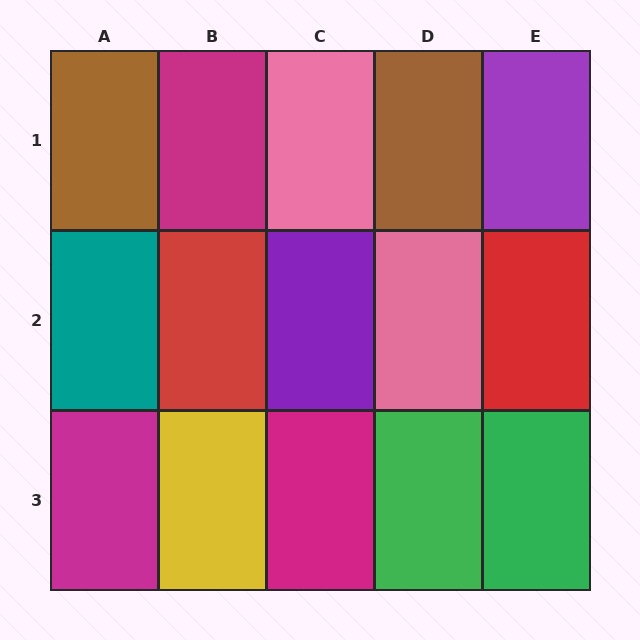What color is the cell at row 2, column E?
Red.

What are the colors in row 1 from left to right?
Brown, magenta, pink, brown, purple.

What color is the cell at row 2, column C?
Purple.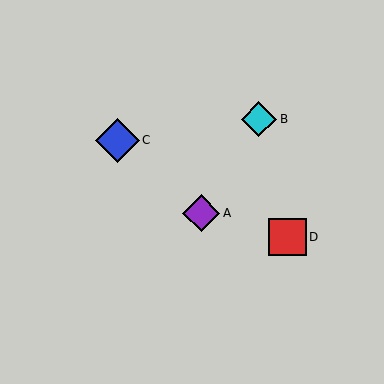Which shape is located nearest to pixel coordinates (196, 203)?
The purple diamond (labeled A) at (201, 213) is nearest to that location.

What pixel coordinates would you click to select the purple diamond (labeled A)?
Click at (201, 213) to select the purple diamond A.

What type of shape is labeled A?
Shape A is a purple diamond.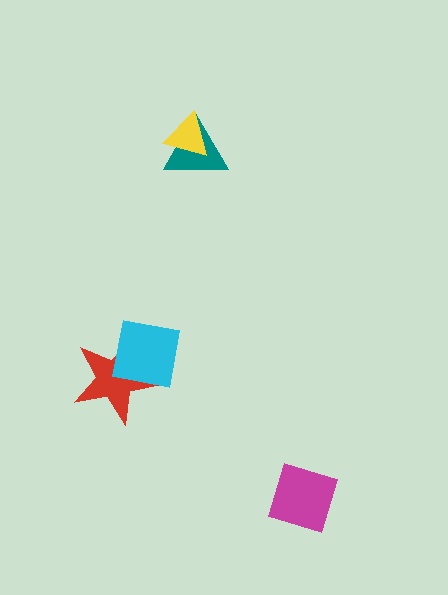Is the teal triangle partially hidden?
Yes, it is partially covered by another shape.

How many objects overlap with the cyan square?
1 object overlaps with the cyan square.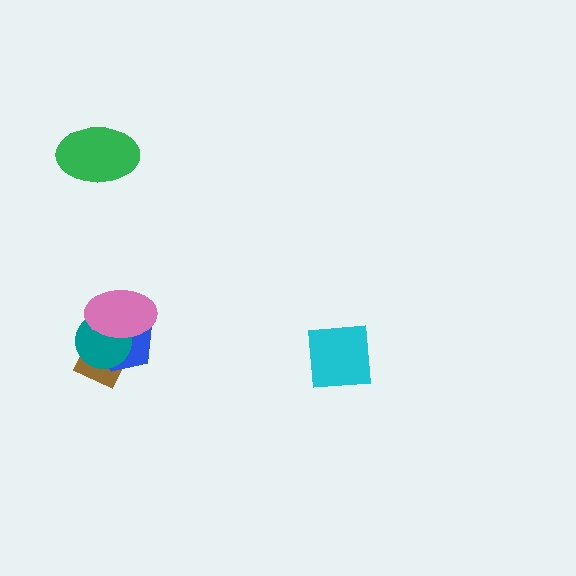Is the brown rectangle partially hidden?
Yes, it is partially covered by another shape.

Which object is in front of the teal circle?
The pink ellipse is in front of the teal circle.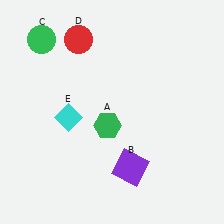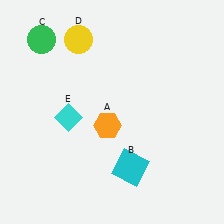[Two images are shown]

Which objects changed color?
A changed from green to orange. B changed from purple to cyan. D changed from red to yellow.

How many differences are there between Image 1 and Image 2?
There are 3 differences between the two images.